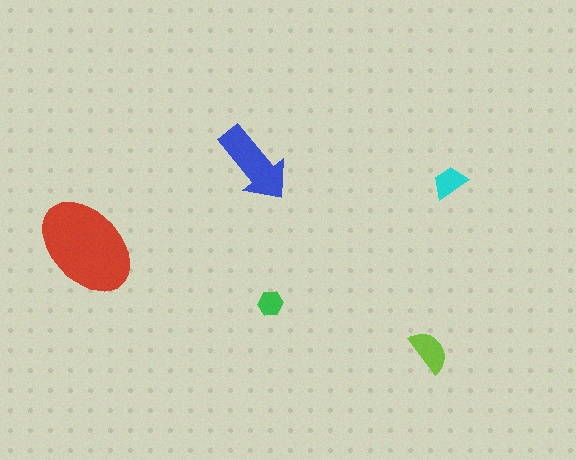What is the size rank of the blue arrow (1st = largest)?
2nd.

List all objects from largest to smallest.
The red ellipse, the blue arrow, the lime semicircle, the cyan trapezoid, the green hexagon.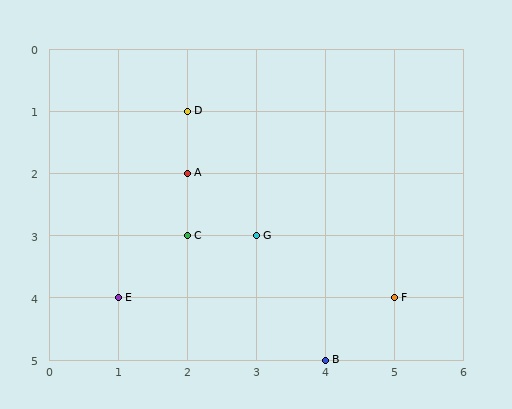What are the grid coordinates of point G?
Point G is at grid coordinates (3, 3).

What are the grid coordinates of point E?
Point E is at grid coordinates (1, 4).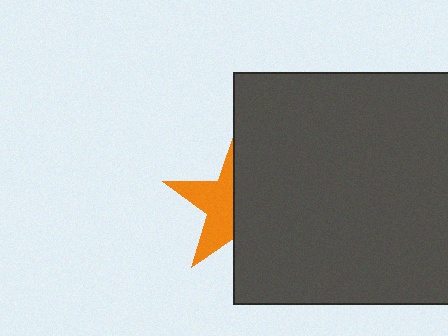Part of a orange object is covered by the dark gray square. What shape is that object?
It is a star.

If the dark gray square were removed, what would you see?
You would see the complete orange star.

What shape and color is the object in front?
The object in front is a dark gray square.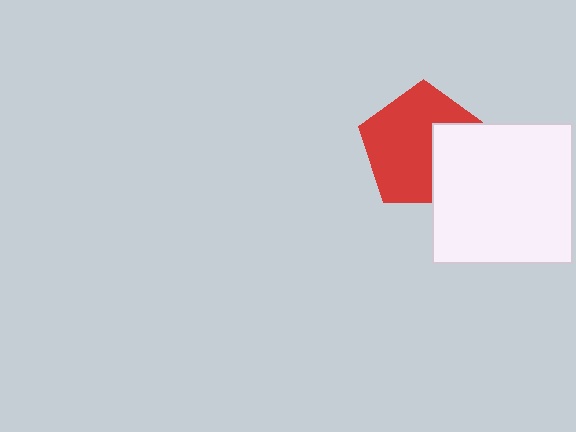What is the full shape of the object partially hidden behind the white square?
The partially hidden object is a red pentagon.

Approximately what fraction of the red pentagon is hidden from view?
Roughly 32% of the red pentagon is hidden behind the white square.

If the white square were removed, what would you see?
You would see the complete red pentagon.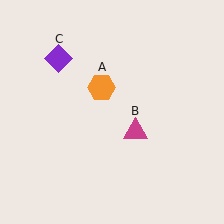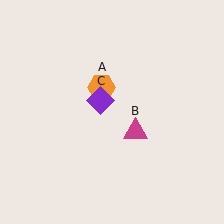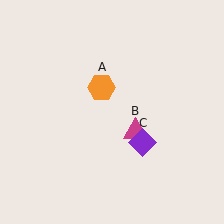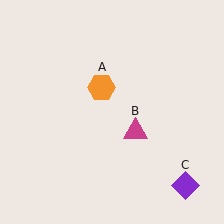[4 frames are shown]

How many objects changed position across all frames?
1 object changed position: purple diamond (object C).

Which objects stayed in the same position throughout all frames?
Orange hexagon (object A) and magenta triangle (object B) remained stationary.